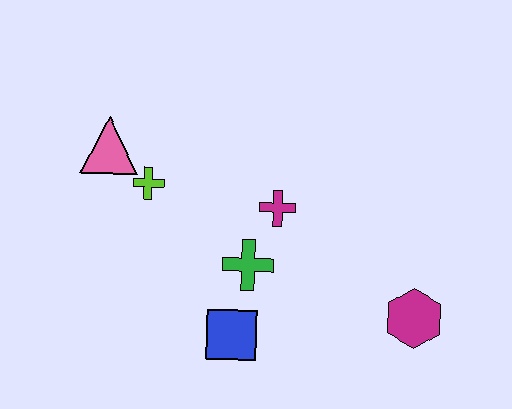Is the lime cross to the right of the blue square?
No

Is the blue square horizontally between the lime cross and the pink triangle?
No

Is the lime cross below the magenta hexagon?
No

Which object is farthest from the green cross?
The pink triangle is farthest from the green cross.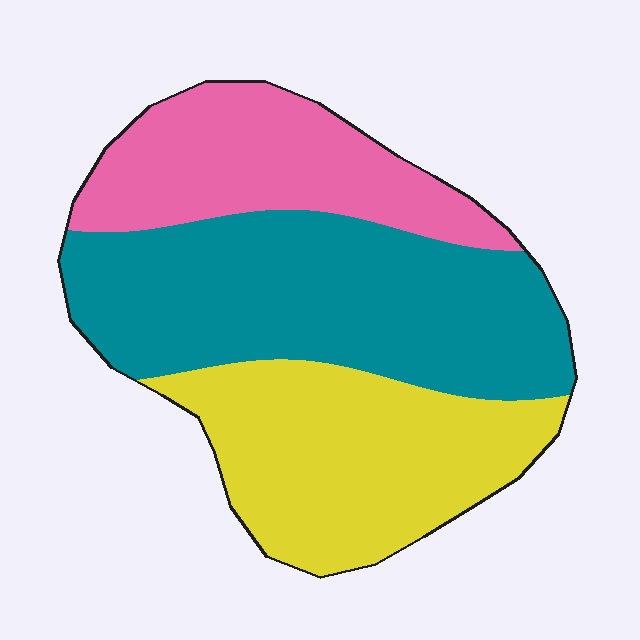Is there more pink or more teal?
Teal.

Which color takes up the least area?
Pink, at roughly 25%.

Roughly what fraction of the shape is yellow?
Yellow takes up about one third (1/3) of the shape.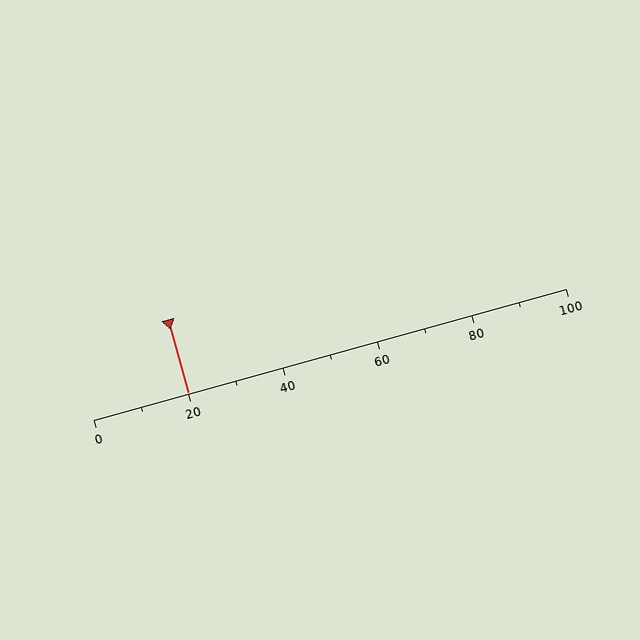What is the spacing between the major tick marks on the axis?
The major ticks are spaced 20 apart.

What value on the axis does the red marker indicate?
The marker indicates approximately 20.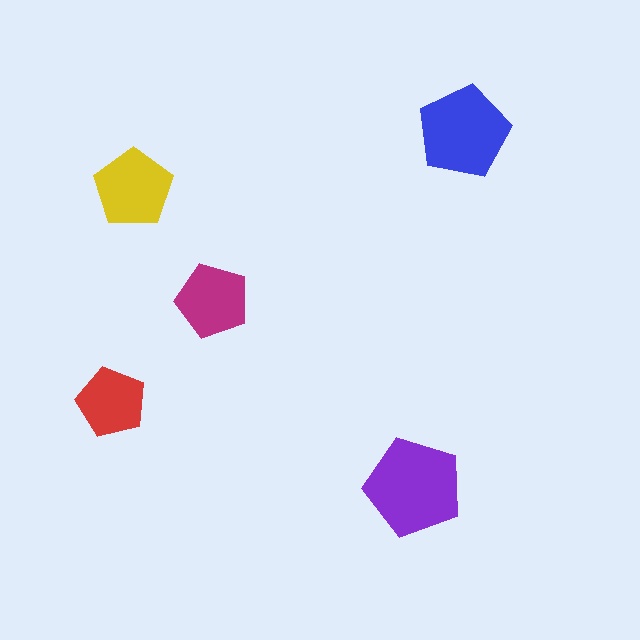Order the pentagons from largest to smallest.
the purple one, the blue one, the yellow one, the magenta one, the red one.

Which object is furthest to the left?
The red pentagon is leftmost.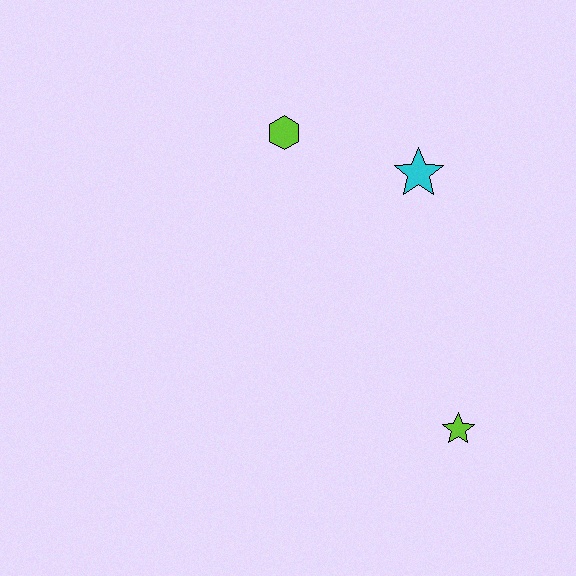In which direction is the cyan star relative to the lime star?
The cyan star is above the lime star.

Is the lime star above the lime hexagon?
No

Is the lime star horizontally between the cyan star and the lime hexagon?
No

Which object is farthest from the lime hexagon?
The lime star is farthest from the lime hexagon.